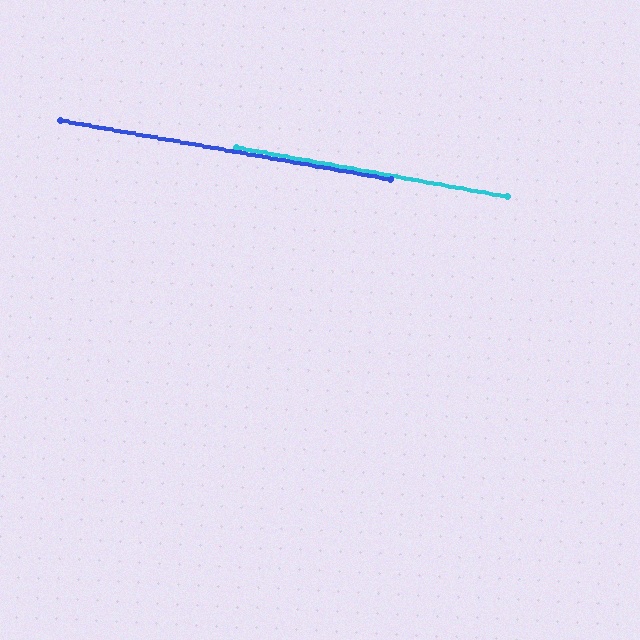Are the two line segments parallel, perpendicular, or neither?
Parallel — their directions differ by only 0.2°.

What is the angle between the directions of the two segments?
Approximately 0 degrees.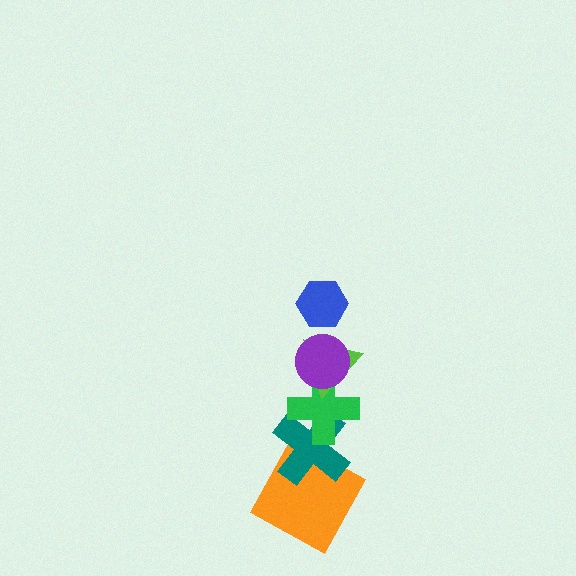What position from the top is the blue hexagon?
The blue hexagon is 1st from the top.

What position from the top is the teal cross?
The teal cross is 5th from the top.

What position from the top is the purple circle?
The purple circle is 2nd from the top.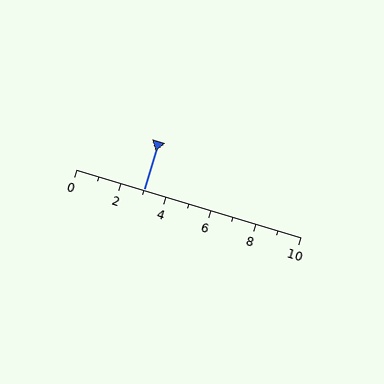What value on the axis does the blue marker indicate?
The marker indicates approximately 3.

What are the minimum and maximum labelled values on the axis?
The axis runs from 0 to 10.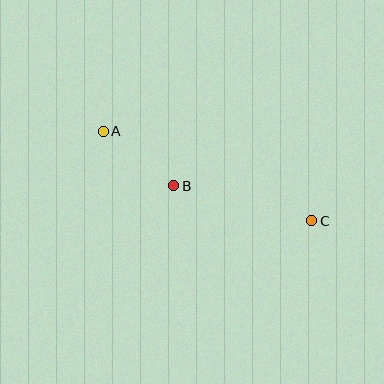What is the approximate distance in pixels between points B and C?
The distance between B and C is approximately 142 pixels.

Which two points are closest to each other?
Points A and B are closest to each other.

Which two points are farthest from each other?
Points A and C are farthest from each other.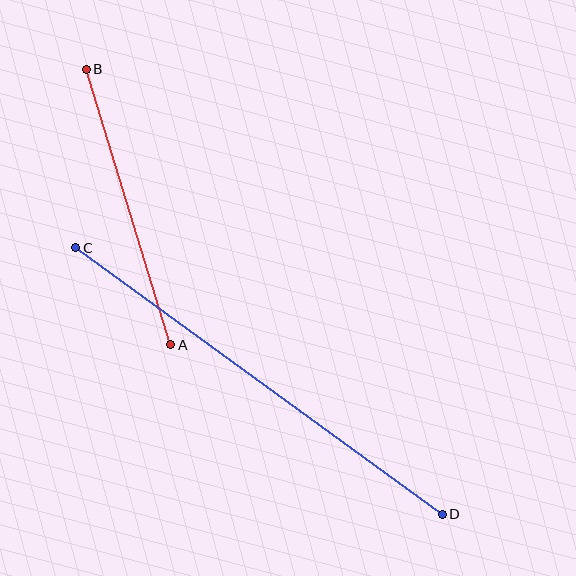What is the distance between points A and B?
The distance is approximately 288 pixels.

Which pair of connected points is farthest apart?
Points C and D are farthest apart.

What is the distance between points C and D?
The distance is approximately 453 pixels.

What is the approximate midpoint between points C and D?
The midpoint is at approximately (259, 381) pixels.